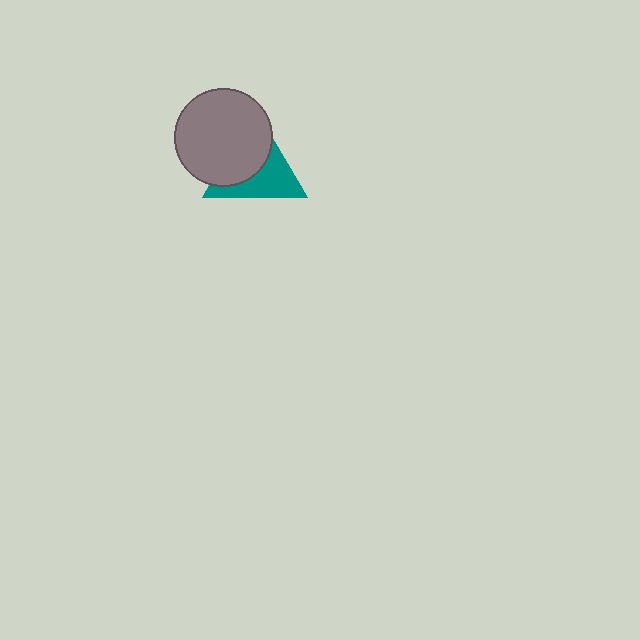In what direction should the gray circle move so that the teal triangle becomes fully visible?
The gray circle should move toward the upper-left. That is the shortest direction to clear the overlap and leave the teal triangle fully visible.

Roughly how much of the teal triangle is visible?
About half of it is visible (roughly 48%).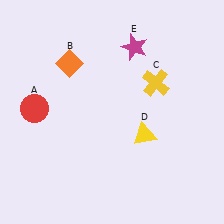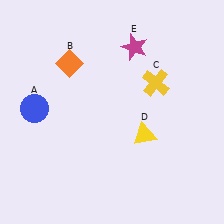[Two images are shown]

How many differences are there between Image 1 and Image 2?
There is 1 difference between the two images.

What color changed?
The circle (A) changed from red in Image 1 to blue in Image 2.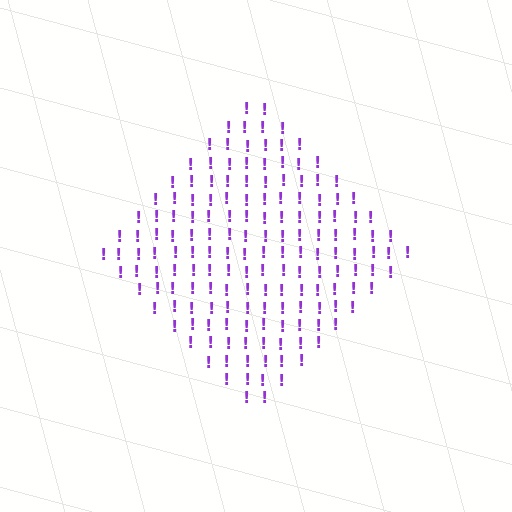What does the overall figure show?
The overall figure shows a diamond.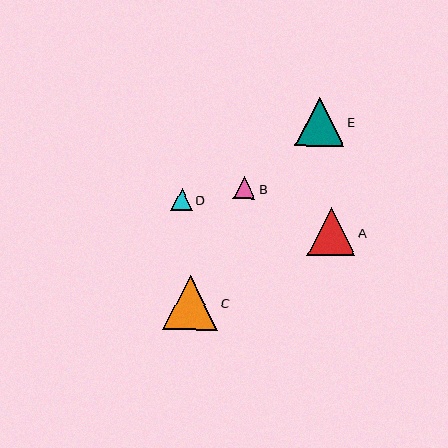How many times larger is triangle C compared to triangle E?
Triangle C is approximately 1.1 times the size of triangle E.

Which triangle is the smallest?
Triangle D is the smallest with a size of approximately 22 pixels.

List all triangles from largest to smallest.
From largest to smallest: C, E, A, B, D.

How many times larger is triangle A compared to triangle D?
Triangle A is approximately 2.2 times the size of triangle D.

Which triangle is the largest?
Triangle C is the largest with a size of approximately 54 pixels.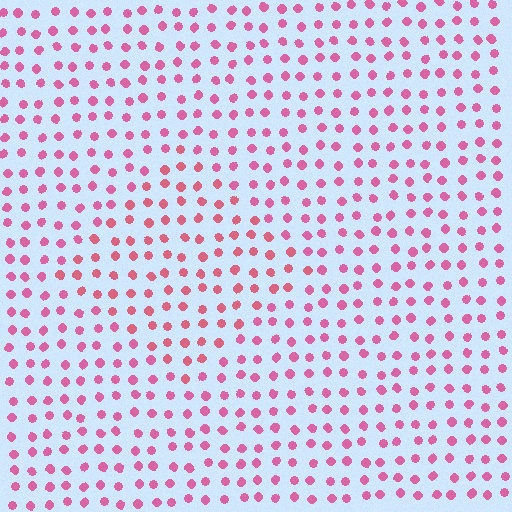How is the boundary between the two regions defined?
The boundary is defined purely by a slight shift in hue (about 19 degrees). Spacing, size, and orientation are identical on both sides.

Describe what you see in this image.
The image is filled with small pink elements in a uniform arrangement. A diamond-shaped region is visible where the elements are tinted to a slightly different hue, forming a subtle color boundary.